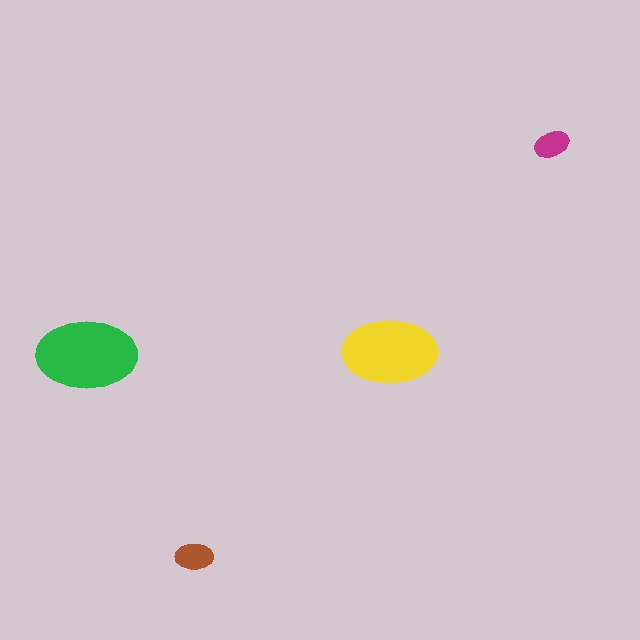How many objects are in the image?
There are 4 objects in the image.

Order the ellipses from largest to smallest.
the green one, the yellow one, the brown one, the magenta one.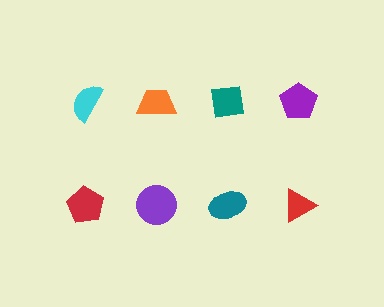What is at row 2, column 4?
A red triangle.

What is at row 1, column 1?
A cyan semicircle.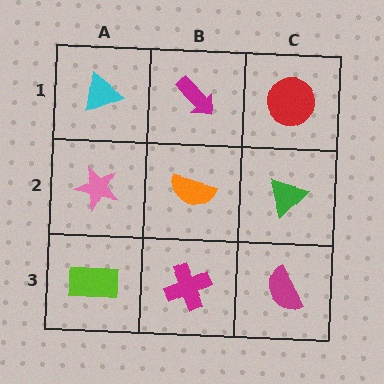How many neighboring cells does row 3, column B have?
3.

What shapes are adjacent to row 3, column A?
A pink star (row 2, column A), a magenta cross (row 3, column B).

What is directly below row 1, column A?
A pink star.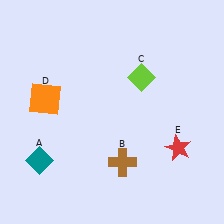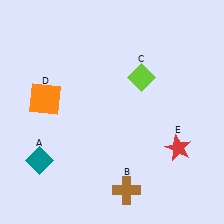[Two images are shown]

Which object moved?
The brown cross (B) moved down.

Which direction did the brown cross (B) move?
The brown cross (B) moved down.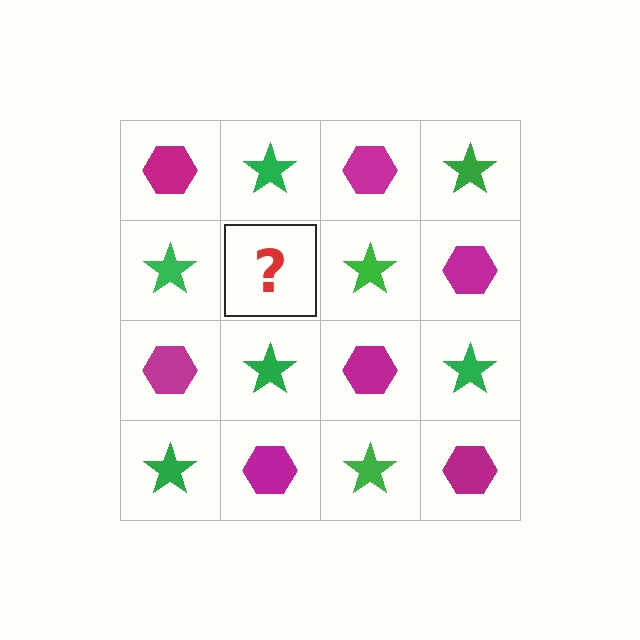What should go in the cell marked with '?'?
The missing cell should contain a magenta hexagon.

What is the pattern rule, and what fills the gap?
The rule is that it alternates magenta hexagon and green star in a checkerboard pattern. The gap should be filled with a magenta hexagon.